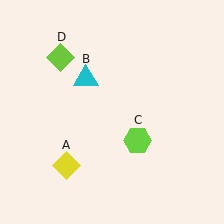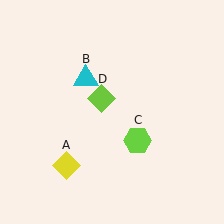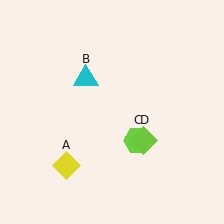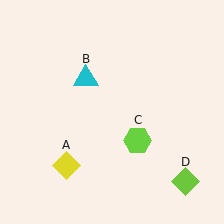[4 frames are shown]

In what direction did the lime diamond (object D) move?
The lime diamond (object D) moved down and to the right.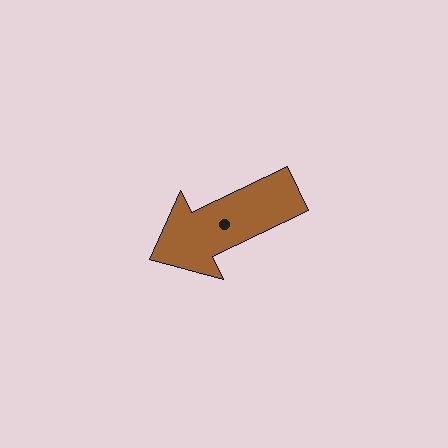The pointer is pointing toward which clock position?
Roughly 8 o'clock.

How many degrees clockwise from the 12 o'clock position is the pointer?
Approximately 244 degrees.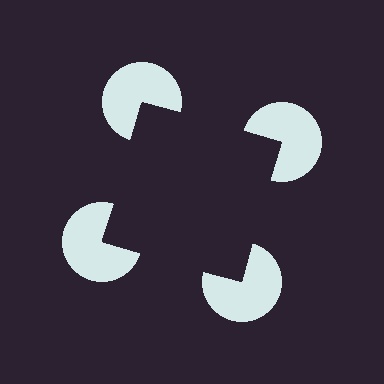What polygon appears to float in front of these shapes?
An illusory square — its edges are inferred from the aligned wedge cuts in the pac-man discs, not physically drawn.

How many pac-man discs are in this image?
There are 4 — one at each vertex of the illusory square.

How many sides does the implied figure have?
4 sides.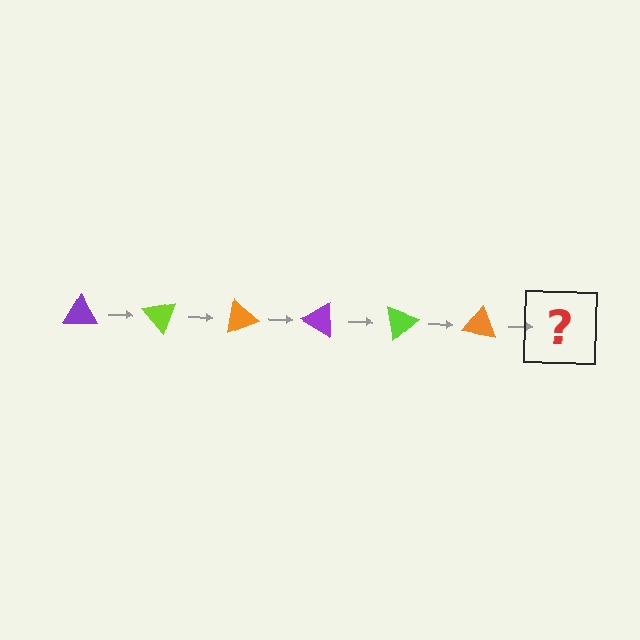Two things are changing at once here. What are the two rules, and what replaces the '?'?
The two rules are that it rotates 50 degrees each step and the color cycles through purple, lime, and orange. The '?' should be a purple triangle, rotated 300 degrees from the start.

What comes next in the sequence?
The next element should be a purple triangle, rotated 300 degrees from the start.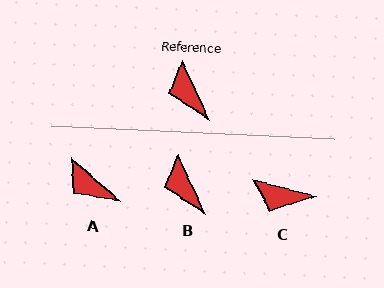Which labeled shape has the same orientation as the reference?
B.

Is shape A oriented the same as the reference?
No, it is off by about 23 degrees.